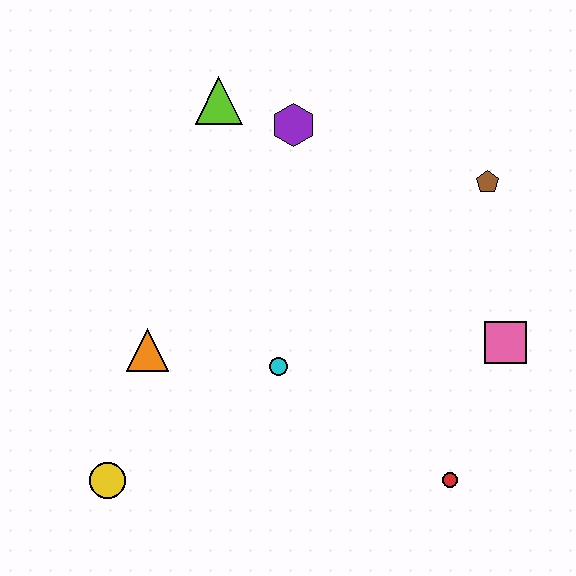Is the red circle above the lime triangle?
No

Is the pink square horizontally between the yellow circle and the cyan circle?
No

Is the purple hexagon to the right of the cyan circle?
Yes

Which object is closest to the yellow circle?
The orange triangle is closest to the yellow circle.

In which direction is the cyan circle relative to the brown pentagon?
The cyan circle is to the left of the brown pentagon.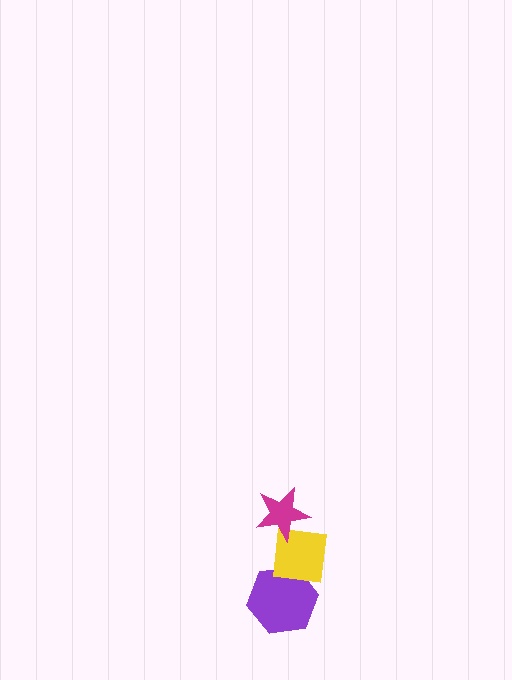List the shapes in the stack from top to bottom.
From top to bottom: the magenta star, the yellow square, the purple hexagon.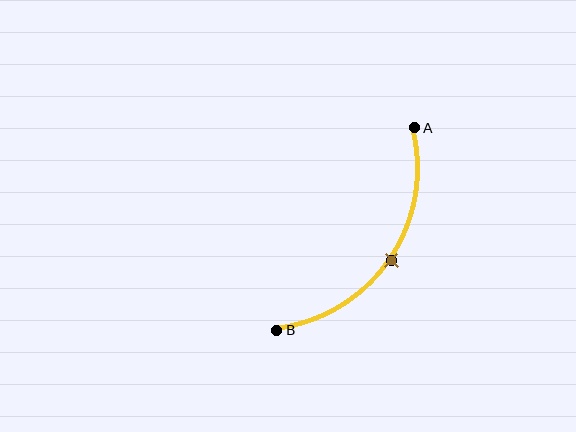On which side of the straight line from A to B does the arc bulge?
The arc bulges below and to the right of the straight line connecting A and B.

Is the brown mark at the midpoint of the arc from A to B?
Yes. The brown mark lies on the arc at equal arc-length from both A and B — it is the arc midpoint.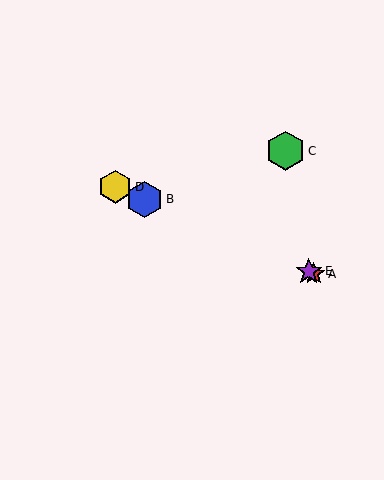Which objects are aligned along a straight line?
Objects A, B, D, E are aligned along a straight line.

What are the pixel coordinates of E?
Object E is at (309, 271).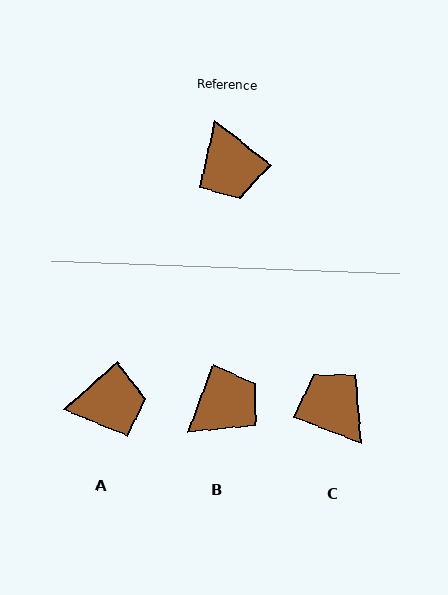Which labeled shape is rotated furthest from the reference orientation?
C, about 163 degrees away.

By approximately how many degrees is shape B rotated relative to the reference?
Approximately 108 degrees counter-clockwise.